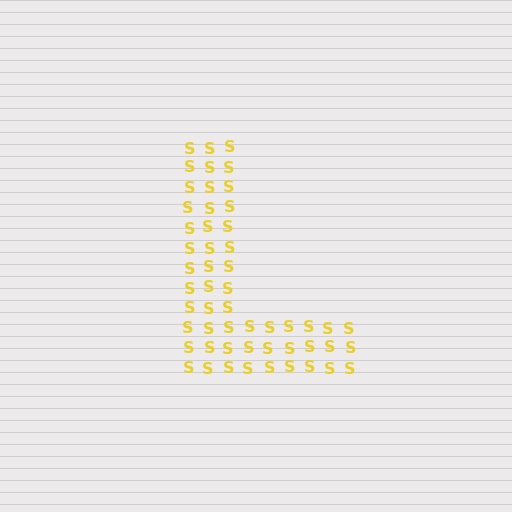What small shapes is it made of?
It is made of small letter S's.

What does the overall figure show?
The overall figure shows the letter L.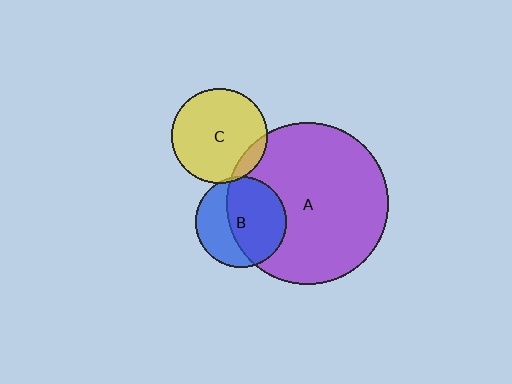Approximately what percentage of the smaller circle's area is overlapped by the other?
Approximately 10%.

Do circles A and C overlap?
Yes.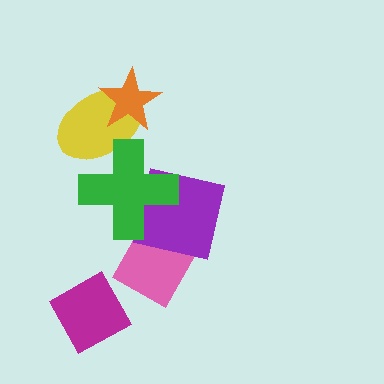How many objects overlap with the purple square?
2 objects overlap with the purple square.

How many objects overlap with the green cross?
3 objects overlap with the green cross.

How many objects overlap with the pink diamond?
2 objects overlap with the pink diamond.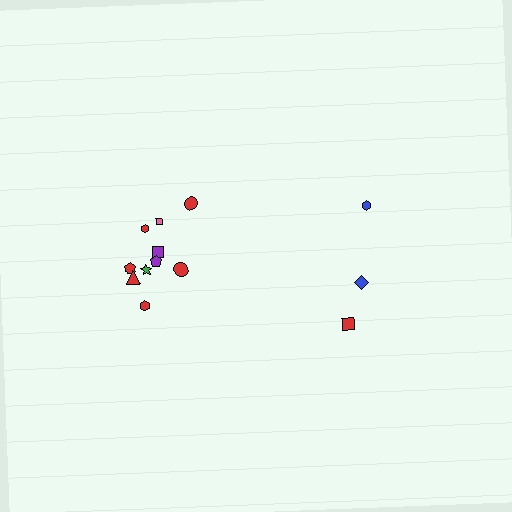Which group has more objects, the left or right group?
The left group.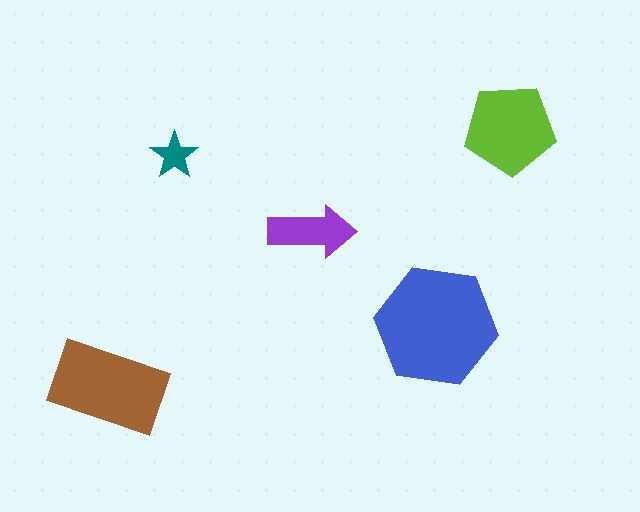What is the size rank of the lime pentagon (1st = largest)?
3rd.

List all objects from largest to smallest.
The blue hexagon, the brown rectangle, the lime pentagon, the purple arrow, the teal star.